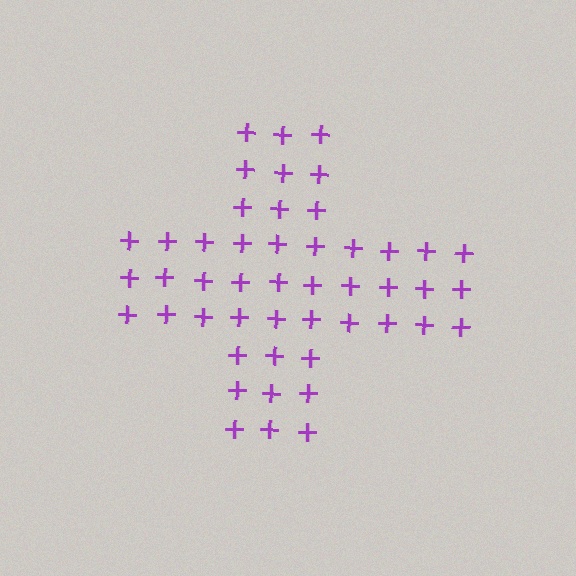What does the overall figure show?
The overall figure shows a cross.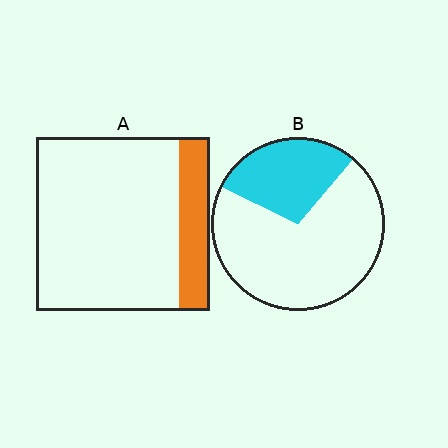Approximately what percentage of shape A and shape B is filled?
A is approximately 20% and B is approximately 30%.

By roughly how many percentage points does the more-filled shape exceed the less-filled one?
By roughly 10 percentage points (B over A).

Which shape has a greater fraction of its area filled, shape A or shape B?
Shape B.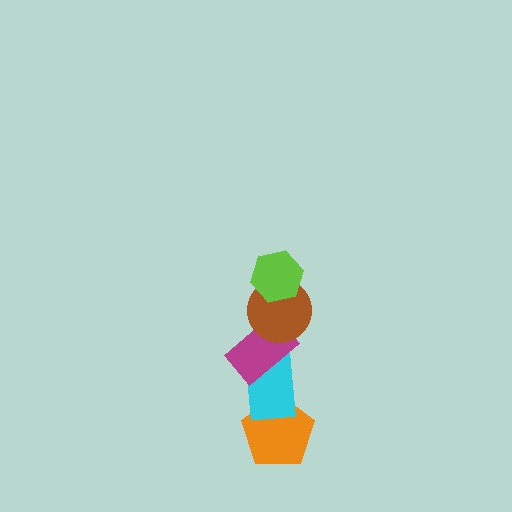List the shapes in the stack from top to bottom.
From top to bottom: the lime hexagon, the brown circle, the magenta rectangle, the cyan rectangle, the orange pentagon.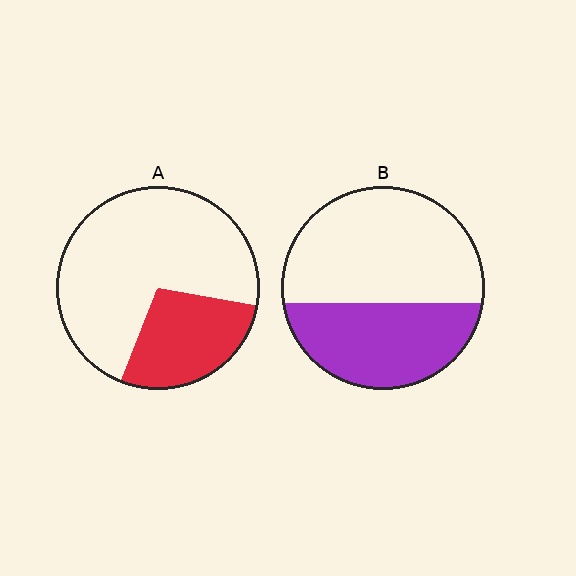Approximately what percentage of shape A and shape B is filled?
A is approximately 30% and B is approximately 40%.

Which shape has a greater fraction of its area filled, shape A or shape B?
Shape B.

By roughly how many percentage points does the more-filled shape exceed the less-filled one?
By roughly 10 percentage points (B over A).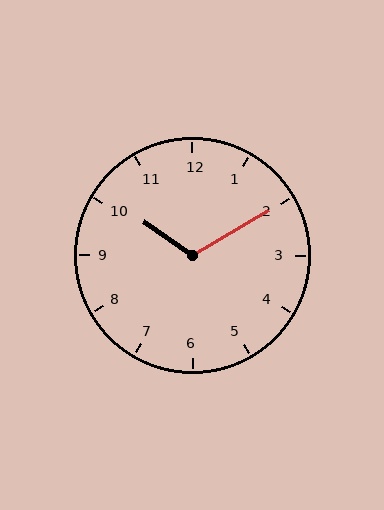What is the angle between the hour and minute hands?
Approximately 115 degrees.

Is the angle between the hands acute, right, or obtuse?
It is obtuse.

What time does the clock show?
10:10.